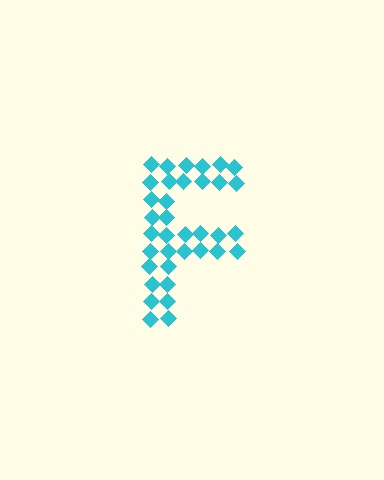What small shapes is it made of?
It is made of small diamonds.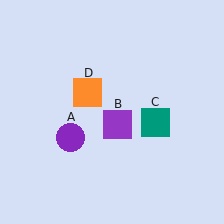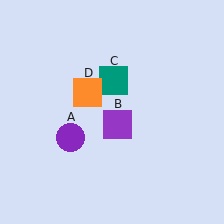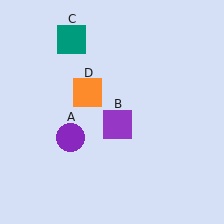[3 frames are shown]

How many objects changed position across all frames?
1 object changed position: teal square (object C).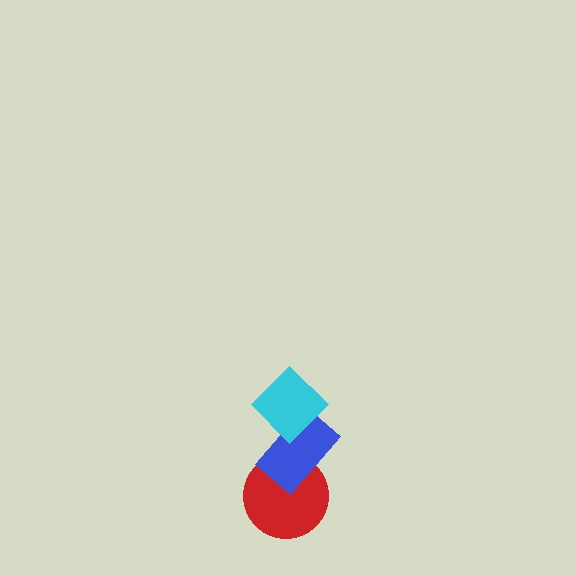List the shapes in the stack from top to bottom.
From top to bottom: the cyan diamond, the blue rectangle, the red circle.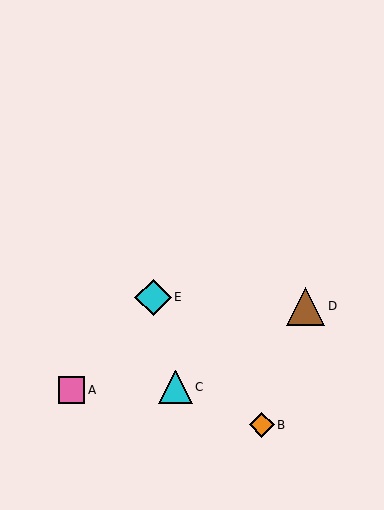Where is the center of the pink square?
The center of the pink square is at (72, 390).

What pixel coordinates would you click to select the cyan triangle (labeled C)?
Click at (175, 387) to select the cyan triangle C.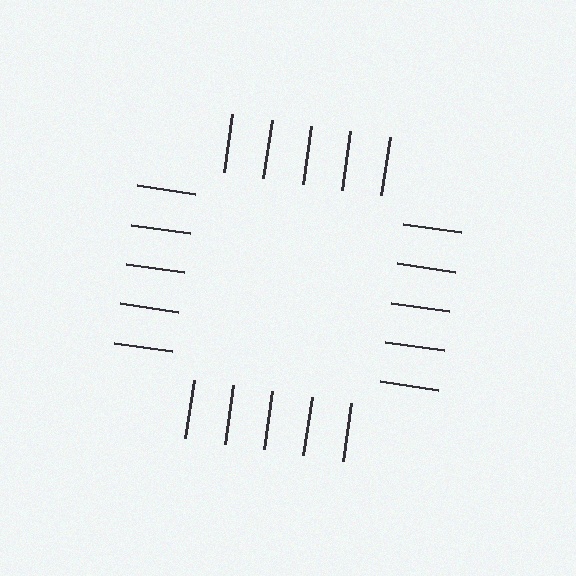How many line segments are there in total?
20 — 5 along each of the 4 edges.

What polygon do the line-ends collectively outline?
An illusory square — the line segments terminate on its edges but no continuous stroke is drawn.